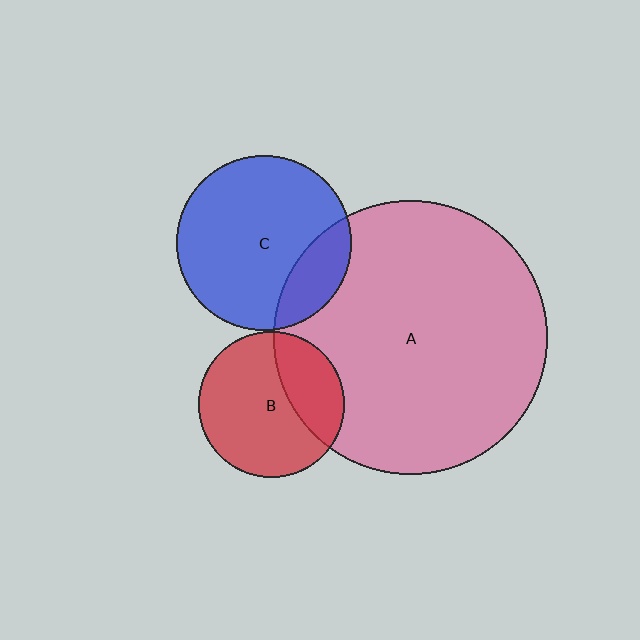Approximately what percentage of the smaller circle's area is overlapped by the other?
Approximately 20%.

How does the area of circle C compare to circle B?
Approximately 1.4 times.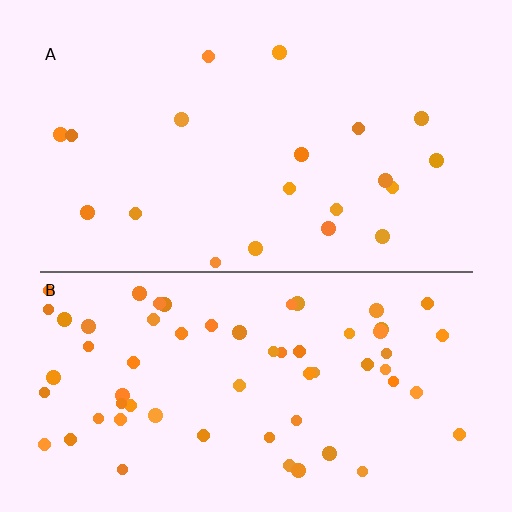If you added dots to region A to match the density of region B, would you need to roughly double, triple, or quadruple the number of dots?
Approximately triple.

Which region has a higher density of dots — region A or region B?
B (the bottom).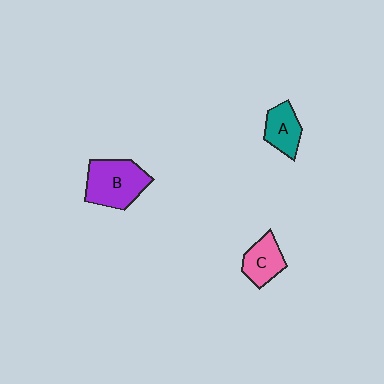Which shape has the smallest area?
Shape A (teal).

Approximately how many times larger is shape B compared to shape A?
Approximately 1.7 times.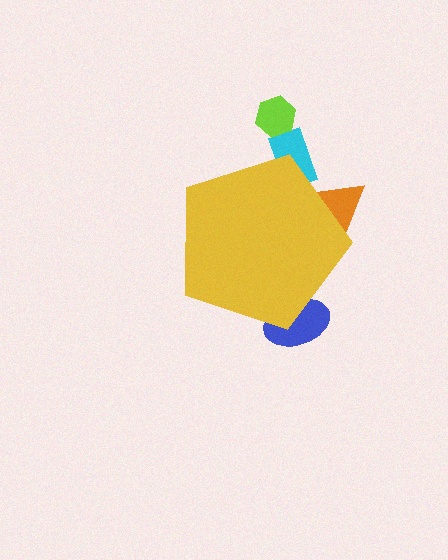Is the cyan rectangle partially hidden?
Yes, the cyan rectangle is partially hidden behind the yellow pentagon.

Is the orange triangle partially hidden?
Yes, the orange triangle is partially hidden behind the yellow pentagon.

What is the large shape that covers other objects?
A yellow pentagon.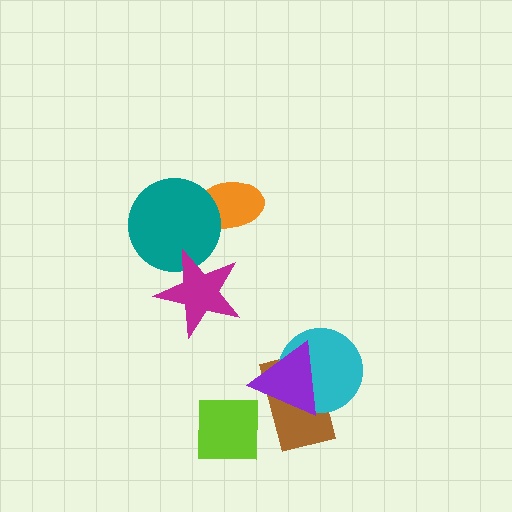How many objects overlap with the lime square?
0 objects overlap with the lime square.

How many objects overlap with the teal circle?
2 objects overlap with the teal circle.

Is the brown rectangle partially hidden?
Yes, it is partially covered by another shape.